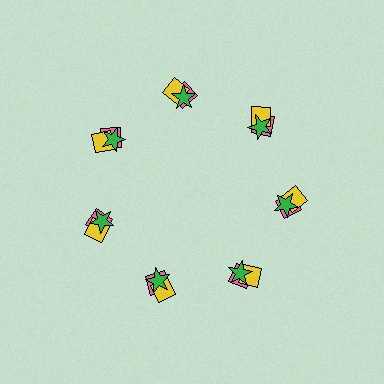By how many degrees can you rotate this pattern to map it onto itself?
The pattern maps onto itself every 51 degrees of rotation.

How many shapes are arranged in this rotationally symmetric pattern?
There are 21 shapes, arranged in 7 groups of 3.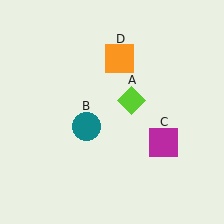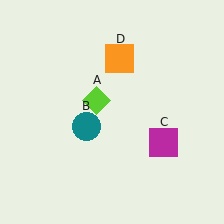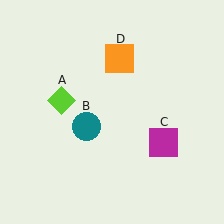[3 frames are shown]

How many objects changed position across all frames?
1 object changed position: lime diamond (object A).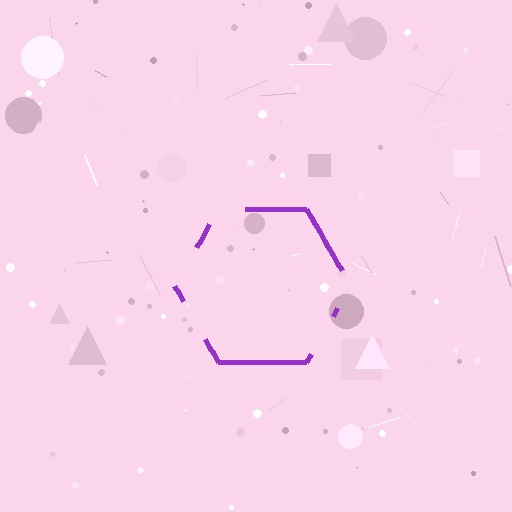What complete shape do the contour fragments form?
The contour fragments form a hexagon.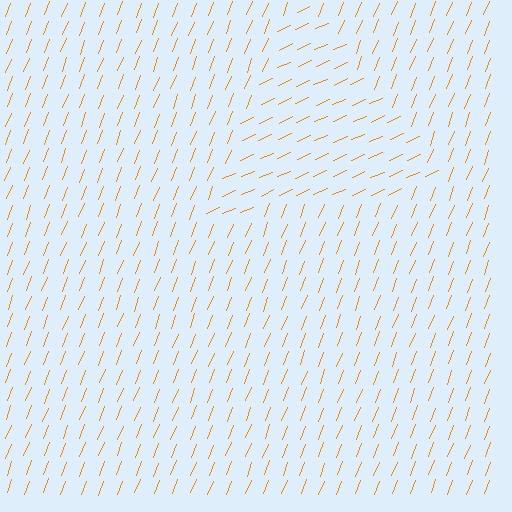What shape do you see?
I see a triangle.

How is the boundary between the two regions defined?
The boundary is defined purely by a change in line orientation (approximately 45 degrees difference). All lines are the same color and thickness.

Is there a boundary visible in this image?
Yes, there is a texture boundary formed by a change in line orientation.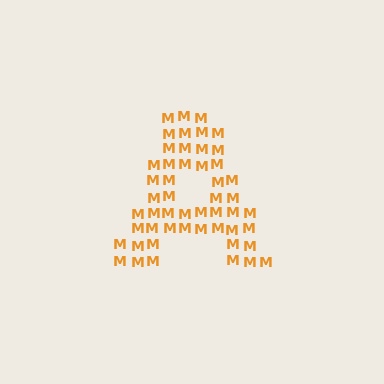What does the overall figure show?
The overall figure shows the letter A.